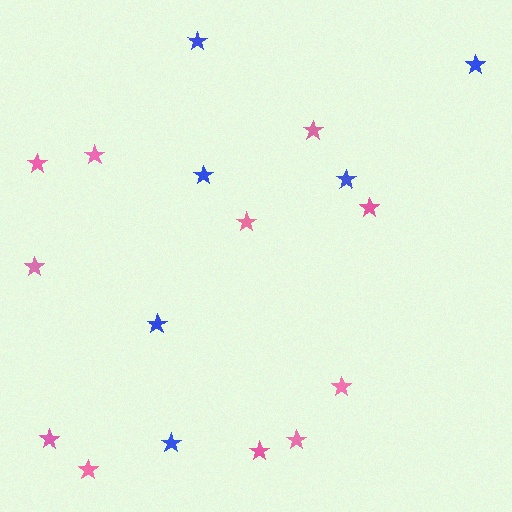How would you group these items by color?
There are 2 groups: one group of blue stars (6) and one group of pink stars (11).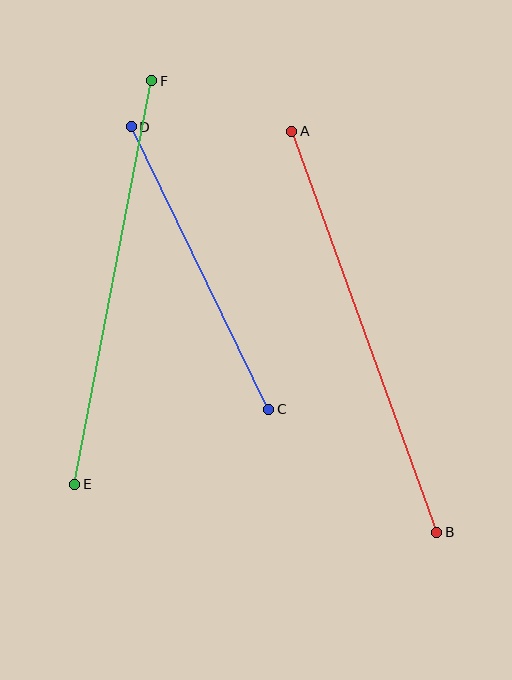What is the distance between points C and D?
The distance is approximately 314 pixels.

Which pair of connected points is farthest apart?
Points A and B are farthest apart.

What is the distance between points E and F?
The distance is approximately 411 pixels.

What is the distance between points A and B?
The distance is approximately 426 pixels.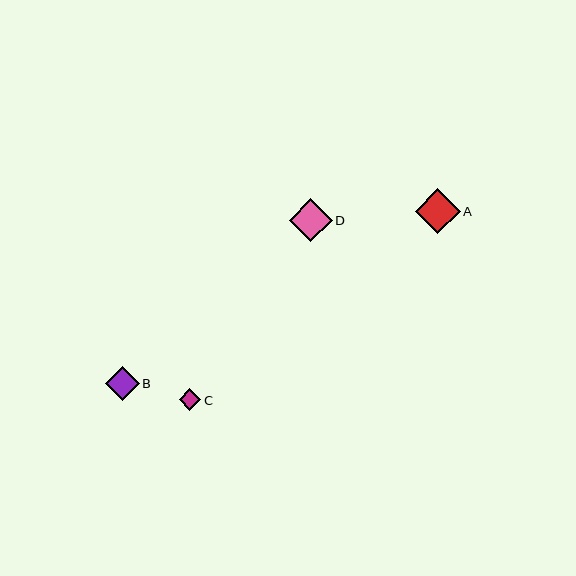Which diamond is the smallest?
Diamond C is the smallest with a size of approximately 22 pixels.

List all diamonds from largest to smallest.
From largest to smallest: A, D, B, C.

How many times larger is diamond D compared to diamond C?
Diamond D is approximately 2.0 times the size of diamond C.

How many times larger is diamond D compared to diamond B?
Diamond D is approximately 1.3 times the size of diamond B.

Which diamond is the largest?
Diamond A is the largest with a size of approximately 45 pixels.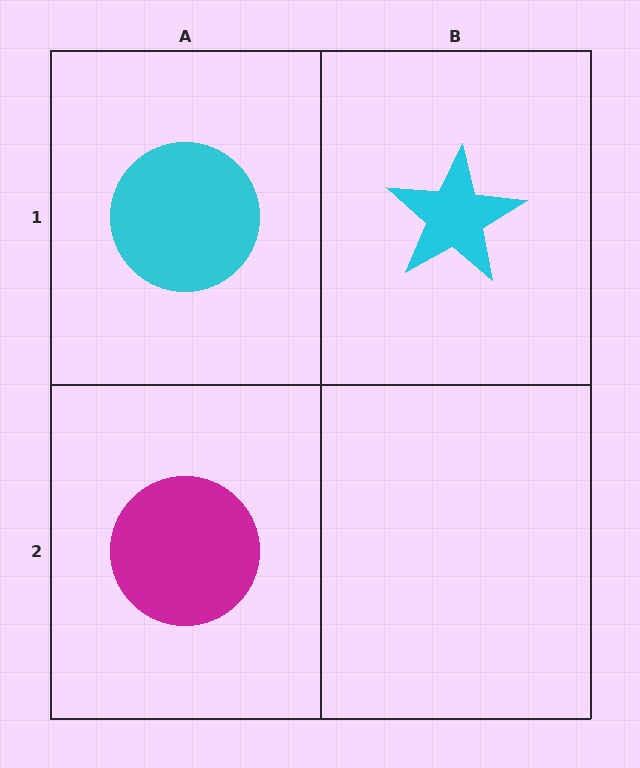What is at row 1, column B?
A cyan star.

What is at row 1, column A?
A cyan circle.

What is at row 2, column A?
A magenta circle.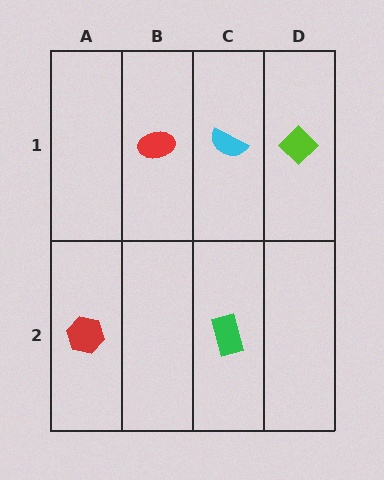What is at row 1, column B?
A red ellipse.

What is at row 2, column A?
A red hexagon.